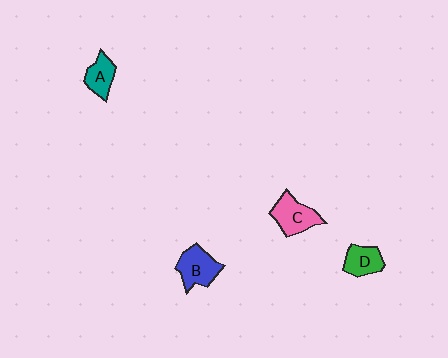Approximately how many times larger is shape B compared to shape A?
Approximately 1.4 times.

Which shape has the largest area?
Shape C (pink).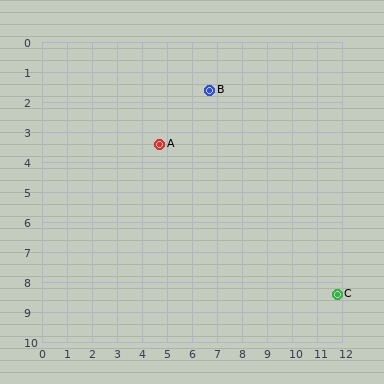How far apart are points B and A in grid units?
Points B and A are about 2.7 grid units apart.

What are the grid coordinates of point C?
Point C is at approximately (11.8, 8.4).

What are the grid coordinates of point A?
Point A is at approximately (4.7, 3.4).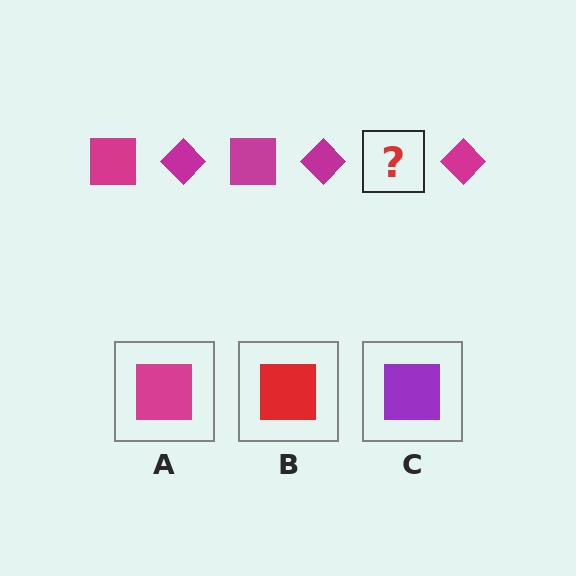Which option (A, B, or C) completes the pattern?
A.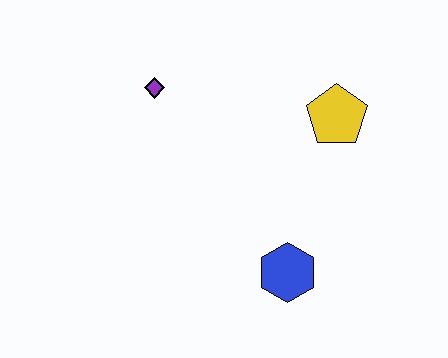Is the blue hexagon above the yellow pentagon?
No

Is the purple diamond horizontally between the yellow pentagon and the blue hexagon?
No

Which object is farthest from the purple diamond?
The blue hexagon is farthest from the purple diamond.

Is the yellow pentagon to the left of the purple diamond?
No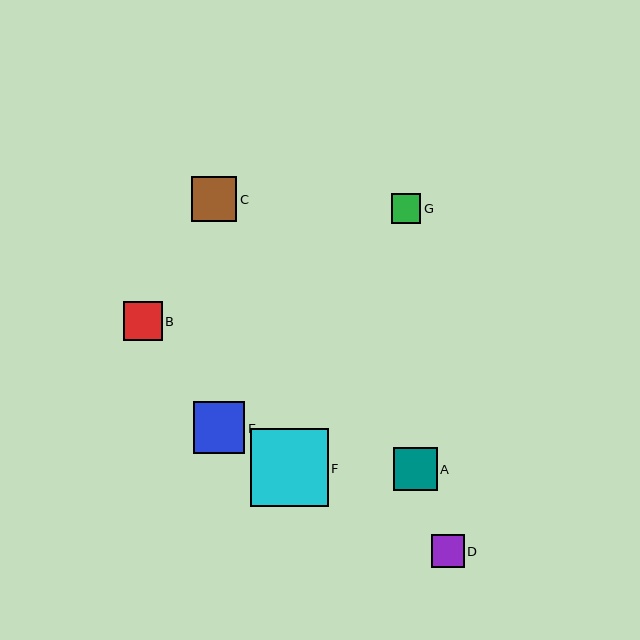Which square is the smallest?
Square G is the smallest with a size of approximately 30 pixels.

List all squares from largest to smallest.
From largest to smallest: F, E, C, A, B, D, G.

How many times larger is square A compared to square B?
Square A is approximately 1.1 times the size of square B.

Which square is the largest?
Square F is the largest with a size of approximately 78 pixels.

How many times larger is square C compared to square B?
Square C is approximately 1.2 times the size of square B.